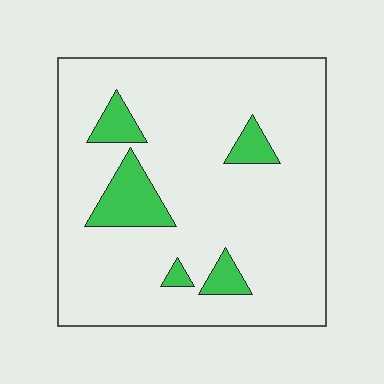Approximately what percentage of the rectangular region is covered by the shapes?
Approximately 10%.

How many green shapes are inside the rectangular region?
5.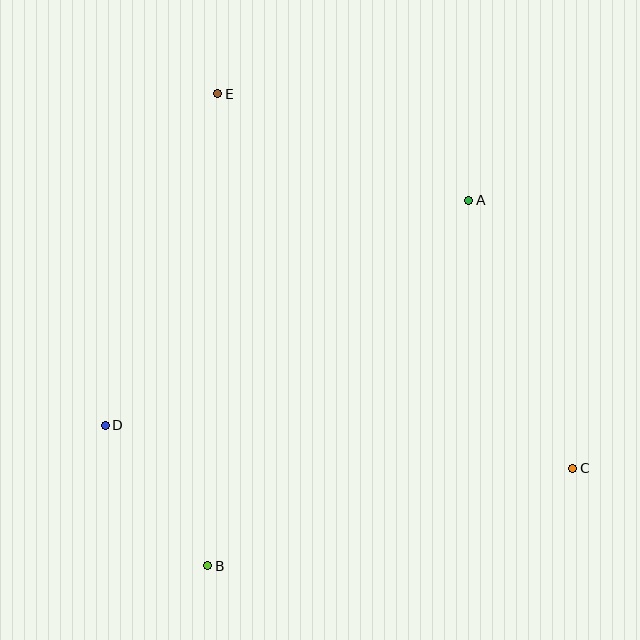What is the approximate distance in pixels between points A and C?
The distance between A and C is approximately 287 pixels.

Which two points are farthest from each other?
Points C and E are farthest from each other.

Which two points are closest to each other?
Points B and D are closest to each other.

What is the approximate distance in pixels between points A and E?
The distance between A and E is approximately 273 pixels.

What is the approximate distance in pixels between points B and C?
The distance between B and C is approximately 377 pixels.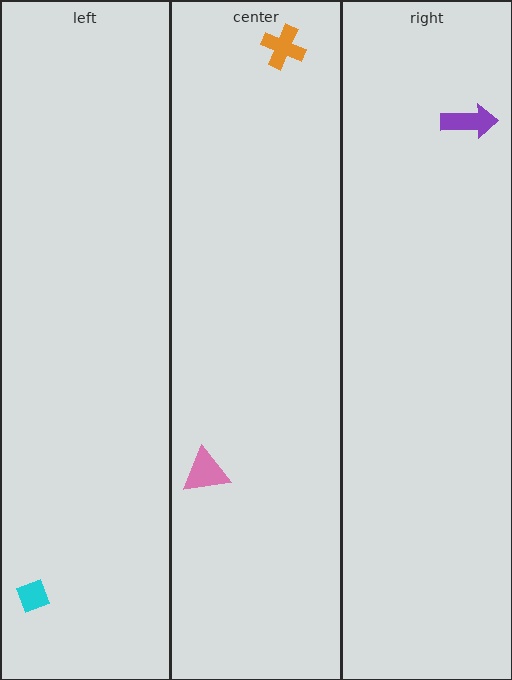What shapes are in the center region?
The orange cross, the pink triangle.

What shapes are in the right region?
The purple arrow.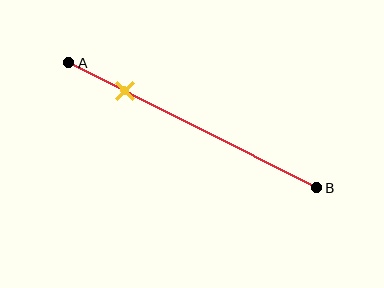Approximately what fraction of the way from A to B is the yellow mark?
The yellow mark is approximately 25% of the way from A to B.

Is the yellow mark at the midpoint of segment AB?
No, the mark is at about 25% from A, not at the 50% midpoint.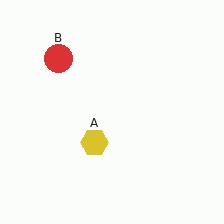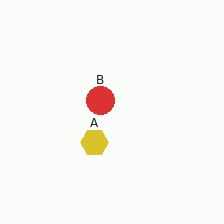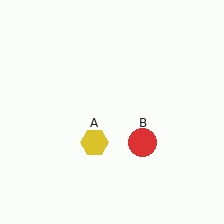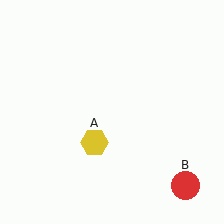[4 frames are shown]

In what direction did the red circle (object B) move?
The red circle (object B) moved down and to the right.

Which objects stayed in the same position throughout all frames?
Yellow hexagon (object A) remained stationary.